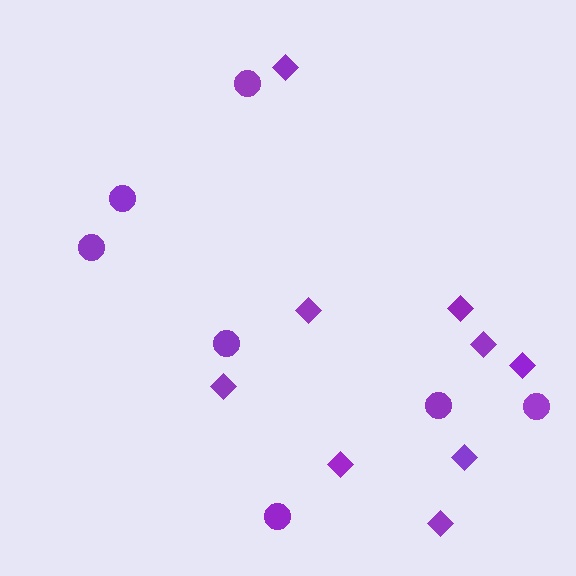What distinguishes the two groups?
There are 2 groups: one group of circles (7) and one group of diamonds (9).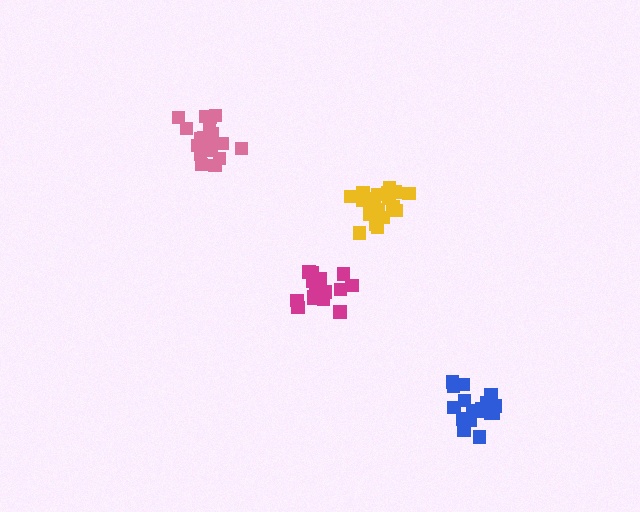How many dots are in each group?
Group 1: 18 dots, Group 2: 20 dots, Group 3: 20 dots, Group 4: 19 dots (77 total).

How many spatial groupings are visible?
There are 4 spatial groupings.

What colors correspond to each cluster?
The clusters are colored: magenta, blue, yellow, pink.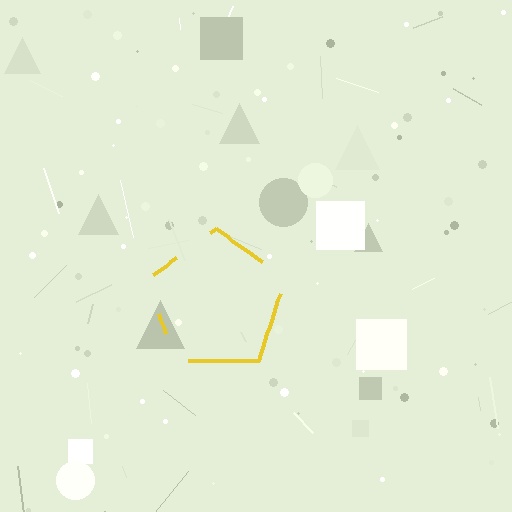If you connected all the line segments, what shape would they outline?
They would outline a pentagon.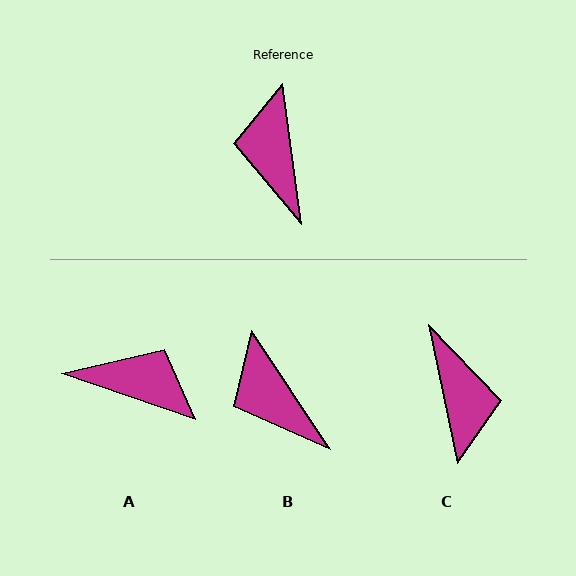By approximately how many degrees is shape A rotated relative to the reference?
Approximately 117 degrees clockwise.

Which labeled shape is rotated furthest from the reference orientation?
C, about 176 degrees away.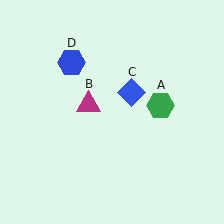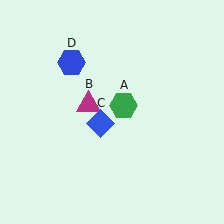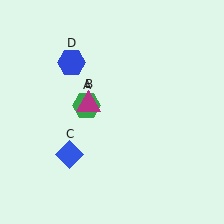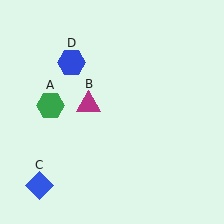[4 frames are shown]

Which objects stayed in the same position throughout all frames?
Magenta triangle (object B) and blue hexagon (object D) remained stationary.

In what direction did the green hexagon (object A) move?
The green hexagon (object A) moved left.